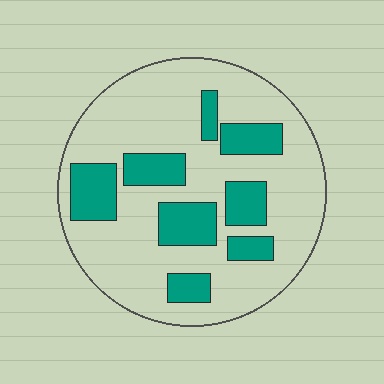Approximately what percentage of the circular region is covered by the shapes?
Approximately 25%.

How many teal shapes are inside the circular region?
8.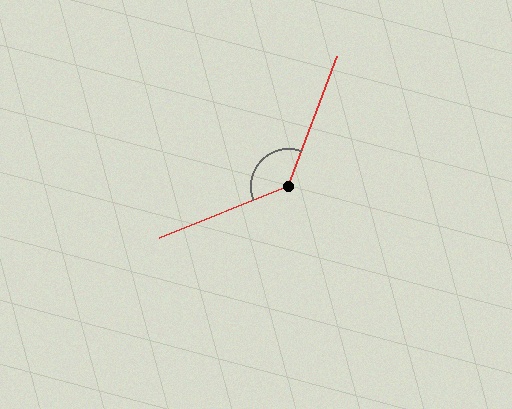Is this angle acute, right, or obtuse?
It is obtuse.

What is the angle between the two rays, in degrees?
Approximately 133 degrees.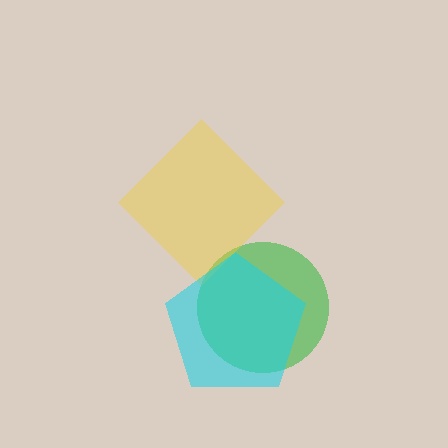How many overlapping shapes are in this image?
There are 3 overlapping shapes in the image.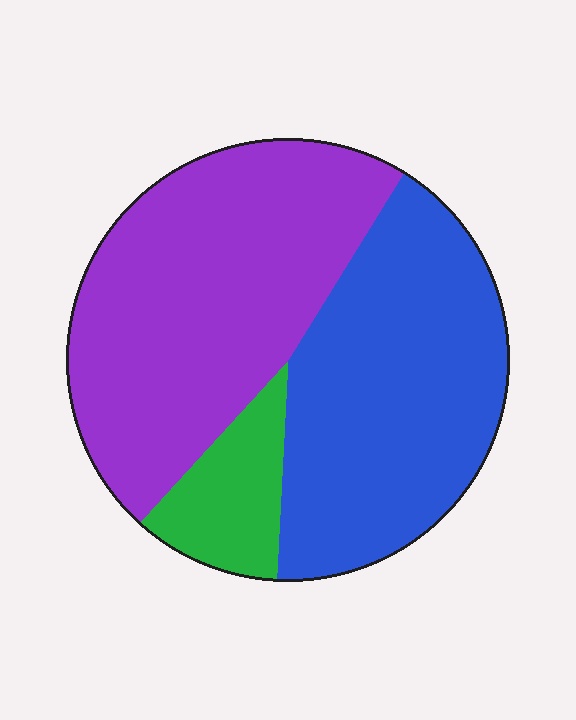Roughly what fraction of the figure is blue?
Blue takes up between a third and a half of the figure.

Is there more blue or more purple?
Purple.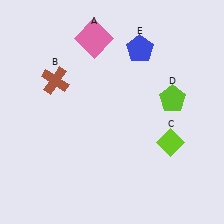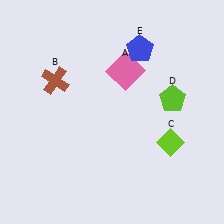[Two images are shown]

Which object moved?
The pink square (A) moved down.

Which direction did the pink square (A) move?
The pink square (A) moved down.